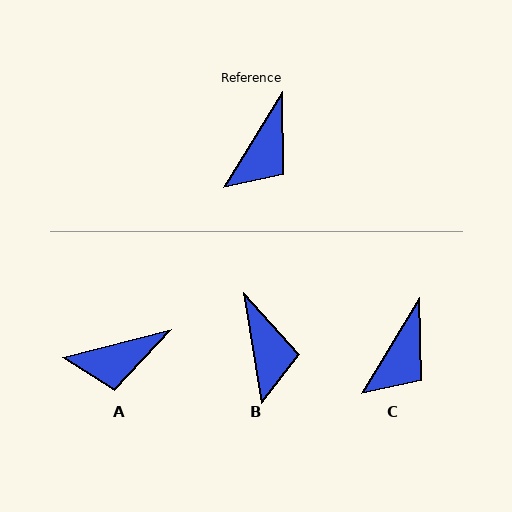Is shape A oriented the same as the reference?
No, it is off by about 44 degrees.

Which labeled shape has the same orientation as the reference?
C.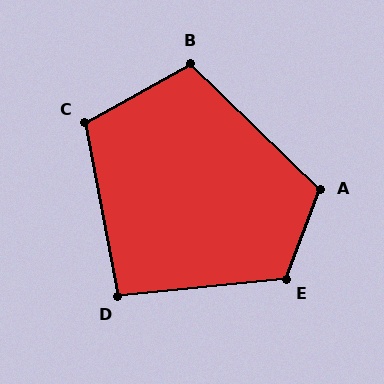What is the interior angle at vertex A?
Approximately 113 degrees (obtuse).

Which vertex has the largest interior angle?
E, at approximately 117 degrees.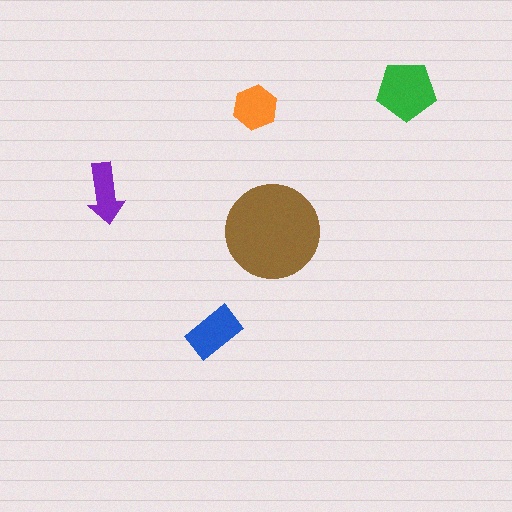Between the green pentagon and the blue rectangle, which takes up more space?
The green pentagon.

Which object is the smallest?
The purple arrow.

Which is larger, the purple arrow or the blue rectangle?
The blue rectangle.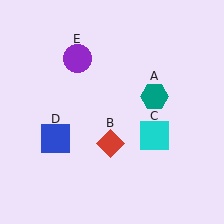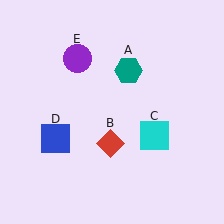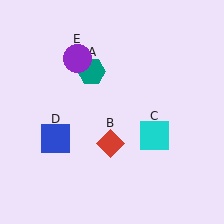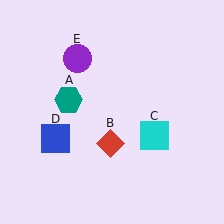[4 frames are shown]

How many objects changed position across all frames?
1 object changed position: teal hexagon (object A).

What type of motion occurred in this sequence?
The teal hexagon (object A) rotated counterclockwise around the center of the scene.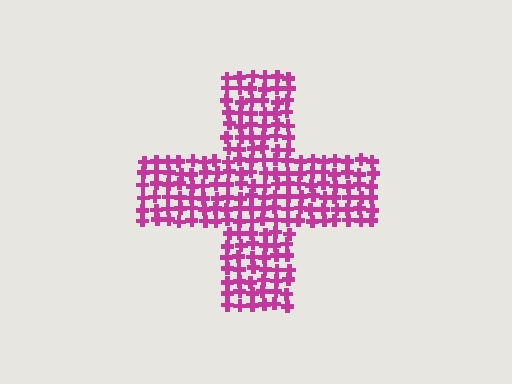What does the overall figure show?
The overall figure shows a cross.